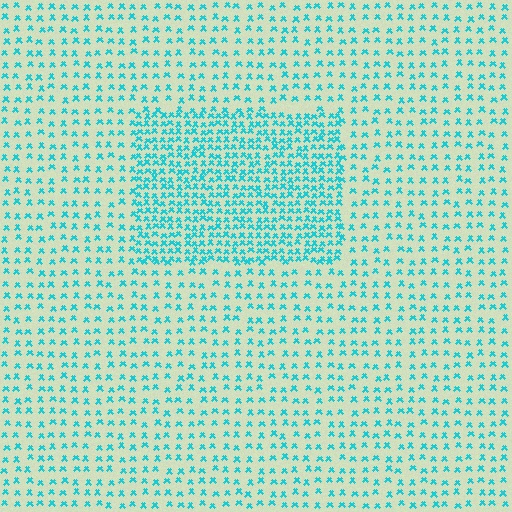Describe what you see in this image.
The image contains small cyan elements arranged at two different densities. A rectangle-shaped region is visible where the elements are more densely packed than the surrounding area.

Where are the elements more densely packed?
The elements are more densely packed inside the rectangle boundary.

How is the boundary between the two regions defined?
The boundary is defined by a change in element density (approximately 2.1x ratio). All elements are the same color, size, and shape.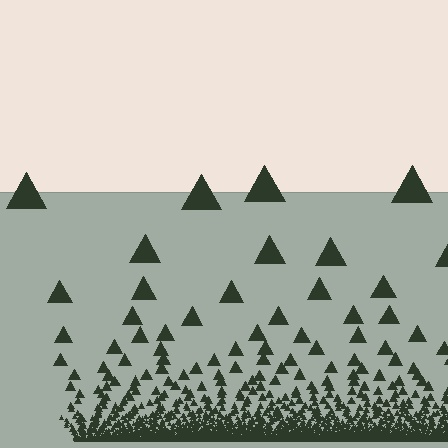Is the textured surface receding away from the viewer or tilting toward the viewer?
The surface appears to tilt toward the viewer. Texture elements get larger and sparser toward the top.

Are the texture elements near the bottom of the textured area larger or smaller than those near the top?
Smaller. The gradient is inverted — elements near the bottom are smaller and denser.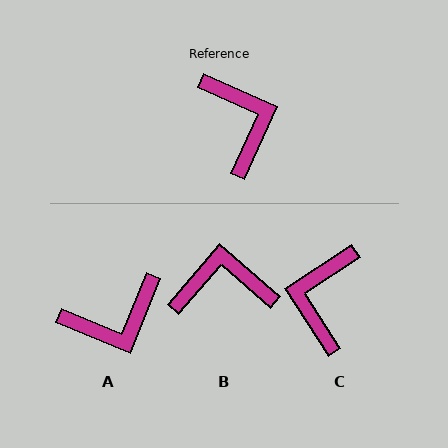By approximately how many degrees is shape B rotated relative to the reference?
Approximately 73 degrees counter-clockwise.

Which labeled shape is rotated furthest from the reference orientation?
C, about 147 degrees away.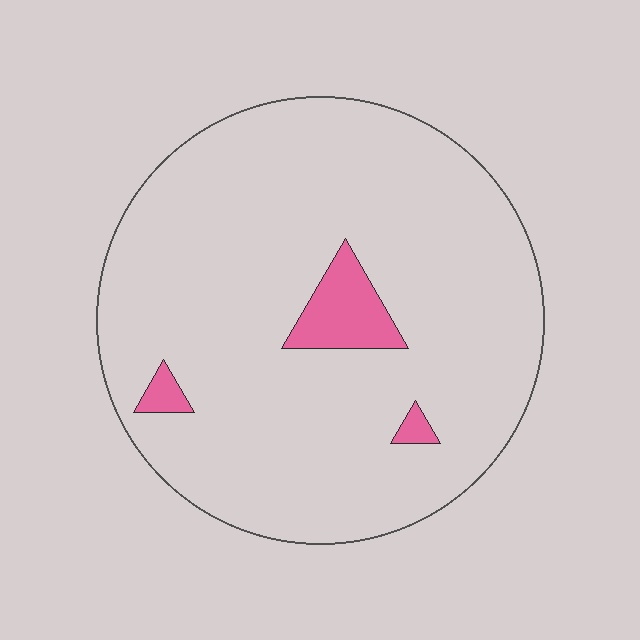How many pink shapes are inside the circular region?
3.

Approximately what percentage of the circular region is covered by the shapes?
Approximately 5%.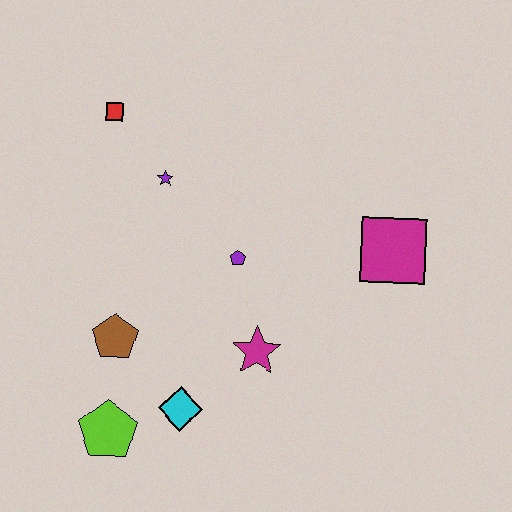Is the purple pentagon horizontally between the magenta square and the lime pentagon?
Yes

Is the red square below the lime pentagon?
No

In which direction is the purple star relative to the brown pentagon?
The purple star is above the brown pentagon.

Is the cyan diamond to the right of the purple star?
Yes